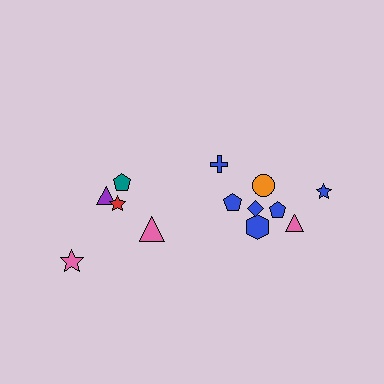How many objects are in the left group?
There are 5 objects.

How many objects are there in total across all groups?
There are 13 objects.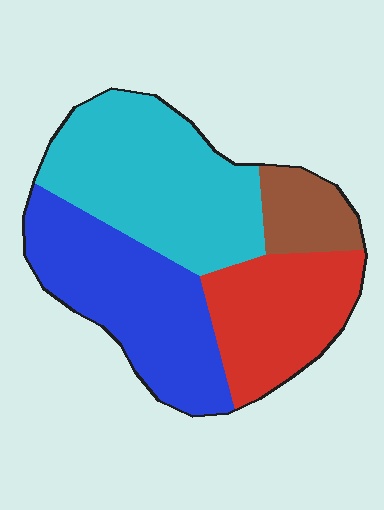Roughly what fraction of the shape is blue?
Blue takes up about one third (1/3) of the shape.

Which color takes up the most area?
Cyan, at roughly 35%.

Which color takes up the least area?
Brown, at roughly 10%.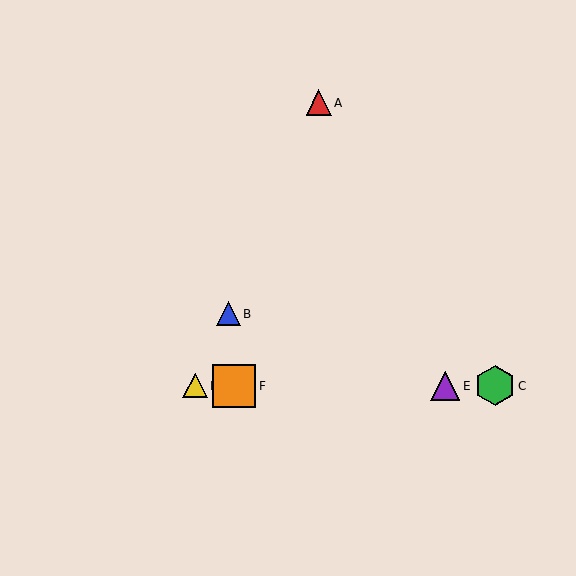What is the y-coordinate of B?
Object B is at y≈314.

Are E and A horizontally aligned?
No, E is at y≈386 and A is at y≈103.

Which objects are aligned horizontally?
Objects C, D, E, F are aligned horizontally.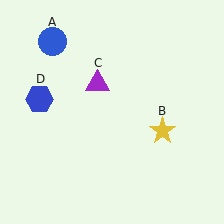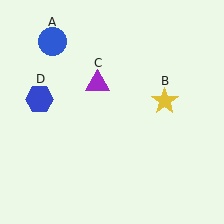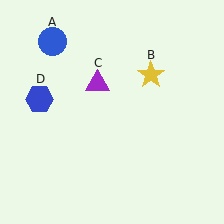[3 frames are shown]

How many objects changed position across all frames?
1 object changed position: yellow star (object B).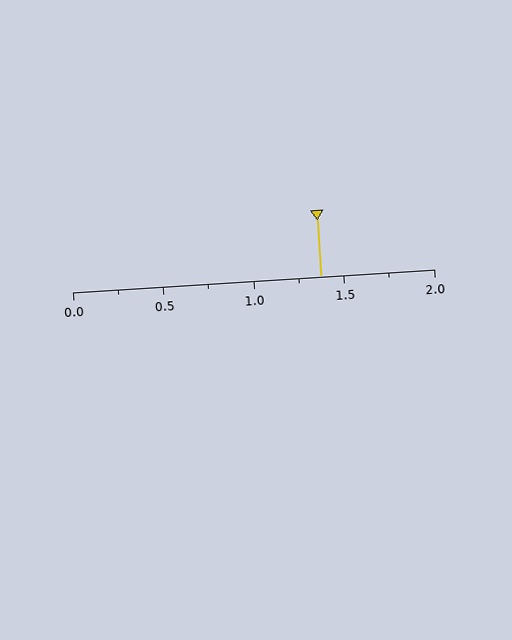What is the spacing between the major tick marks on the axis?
The major ticks are spaced 0.5 apart.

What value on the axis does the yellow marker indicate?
The marker indicates approximately 1.38.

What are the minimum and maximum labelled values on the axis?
The axis runs from 0.0 to 2.0.